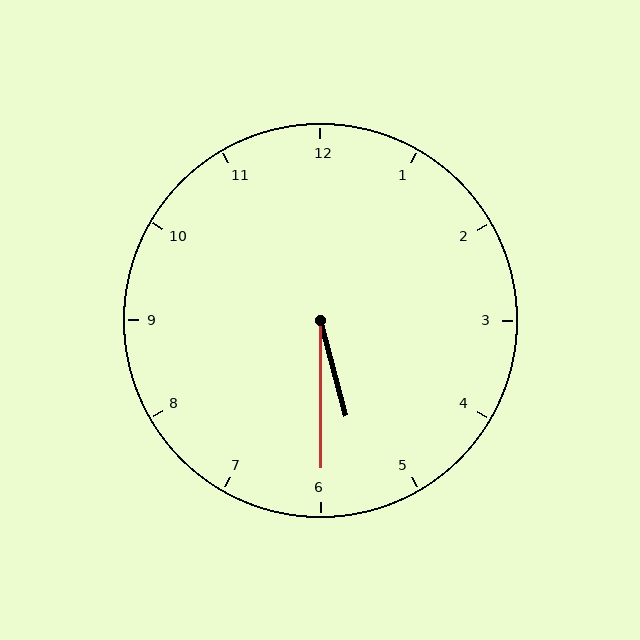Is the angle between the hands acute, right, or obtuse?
It is acute.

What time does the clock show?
5:30.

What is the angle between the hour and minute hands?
Approximately 15 degrees.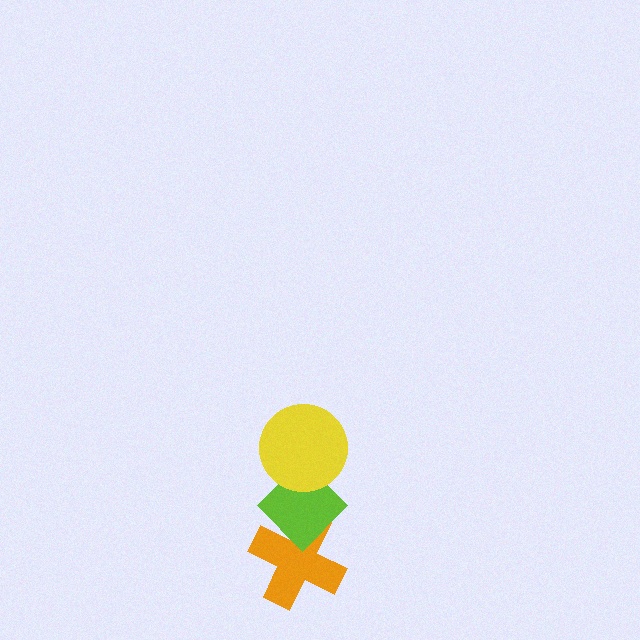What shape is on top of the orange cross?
The lime diamond is on top of the orange cross.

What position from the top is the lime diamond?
The lime diamond is 2nd from the top.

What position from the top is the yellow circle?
The yellow circle is 1st from the top.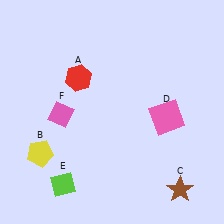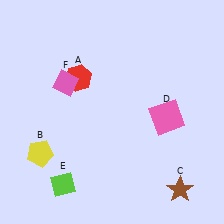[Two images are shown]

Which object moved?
The pink diamond (F) moved up.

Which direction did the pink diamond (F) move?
The pink diamond (F) moved up.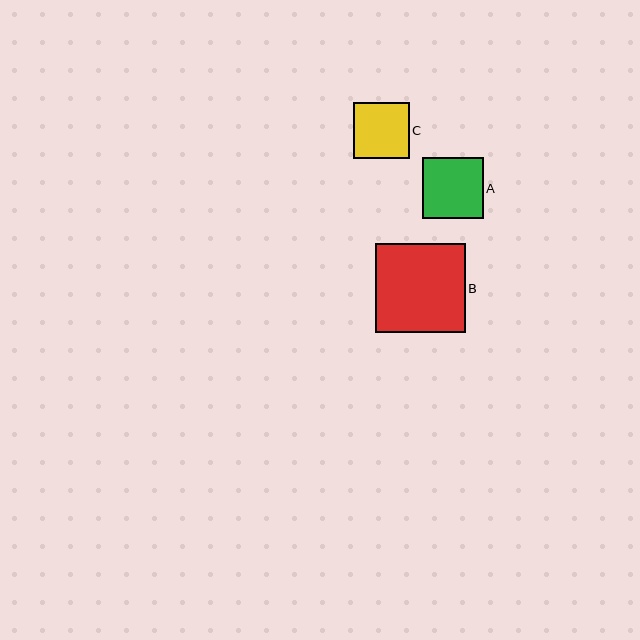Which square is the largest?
Square B is the largest with a size of approximately 89 pixels.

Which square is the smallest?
Square C is the smallest with a size of approximately 56 pixels.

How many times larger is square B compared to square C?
Square B is approximately 1.6 times the size of square C.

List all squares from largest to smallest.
From largest to smallest: B, A, C.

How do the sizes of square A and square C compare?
Square A and square C are approximately the same size.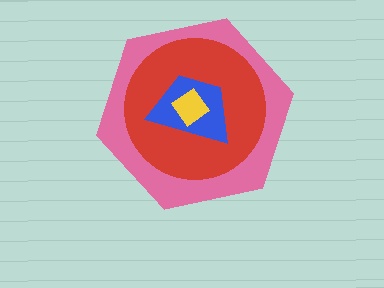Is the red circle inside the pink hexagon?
Yes.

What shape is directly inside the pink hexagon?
The red circle.